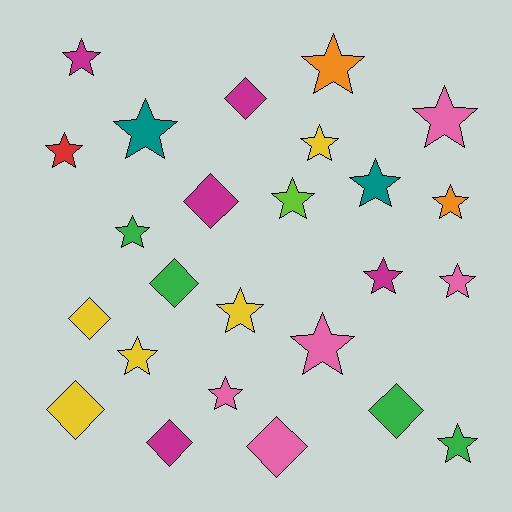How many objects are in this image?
There are 25 objects.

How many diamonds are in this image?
There are 8 diamonds.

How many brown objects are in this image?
There are no brown objects.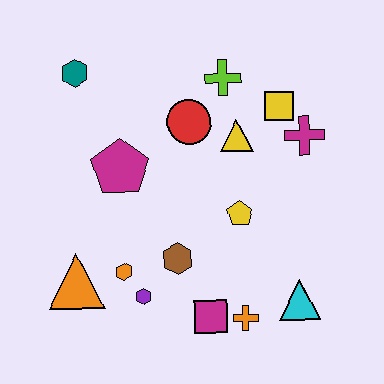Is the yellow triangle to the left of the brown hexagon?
No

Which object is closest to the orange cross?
The magenta square is closest to the orange cross.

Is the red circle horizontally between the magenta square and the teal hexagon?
Yes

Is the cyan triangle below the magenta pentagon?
Yes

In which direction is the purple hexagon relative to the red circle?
The purple hexagon is below the red circle.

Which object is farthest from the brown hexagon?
The teal hexagon is farthest from the brown hexagon.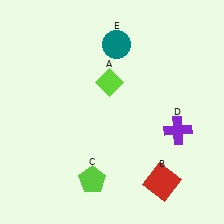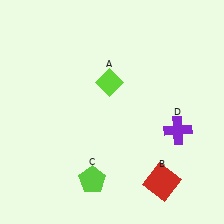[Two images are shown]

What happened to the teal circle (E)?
The teal circle (E) was removed in Image 2. It was in the top-right area of Image 1.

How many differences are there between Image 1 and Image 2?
There is 1 difference between the two images.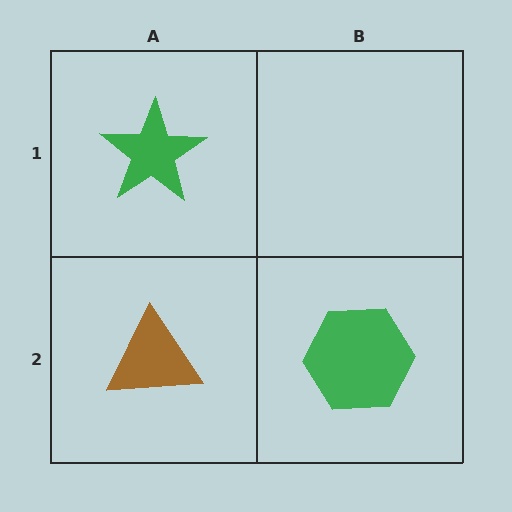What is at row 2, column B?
A green hexagon.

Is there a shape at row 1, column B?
No, that cell is empty.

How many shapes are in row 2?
2 shapes.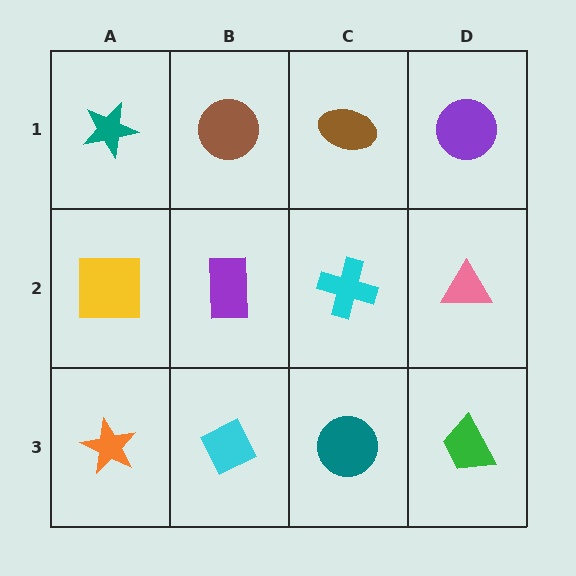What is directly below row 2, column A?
An orange star.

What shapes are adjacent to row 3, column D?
A pink triangle (row 2, column D), a teal circle (row 3, column C).